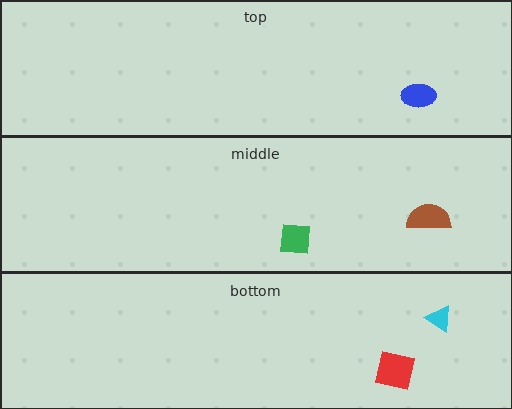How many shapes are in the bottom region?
2.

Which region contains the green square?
The middle region.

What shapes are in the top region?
The blue ellipse.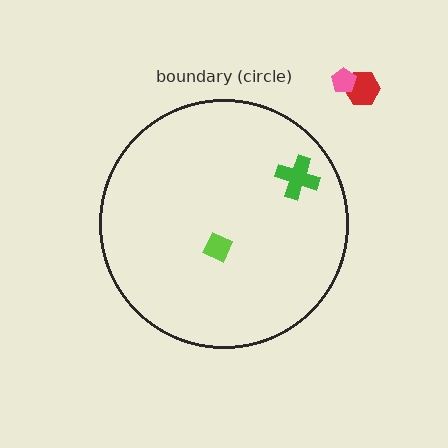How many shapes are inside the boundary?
2 inside, 2 outside.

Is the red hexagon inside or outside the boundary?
Outside.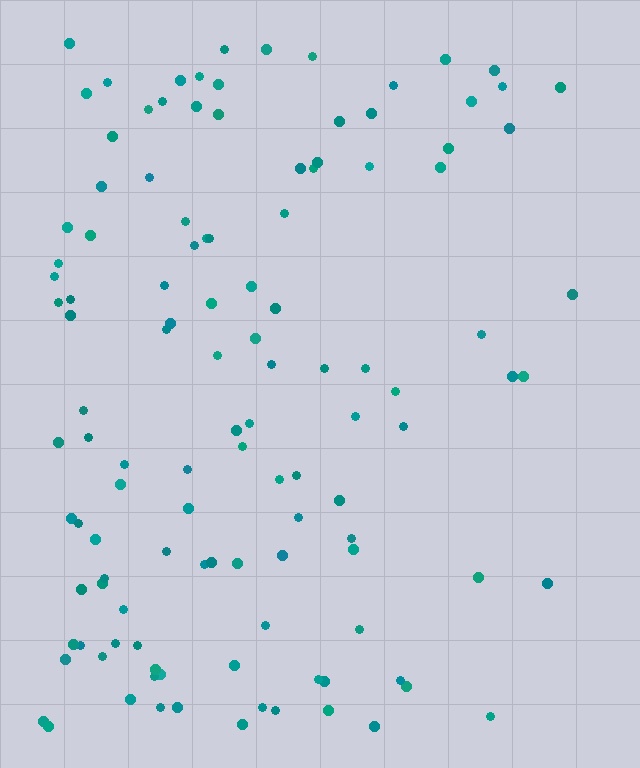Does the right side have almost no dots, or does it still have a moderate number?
Still a moderate number, just noticeably fewer than the left.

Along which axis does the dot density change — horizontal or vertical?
Horizontal.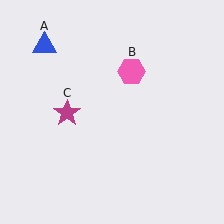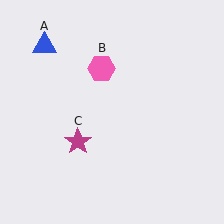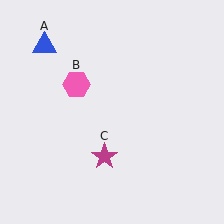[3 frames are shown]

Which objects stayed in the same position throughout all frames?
Blue triangle (object A) remained stationary.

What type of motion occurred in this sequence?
The pink hexagon (object B), magenta star (object C) rotated counterclockwise around the center of the scene.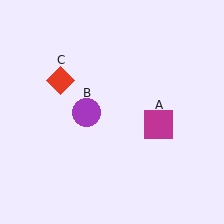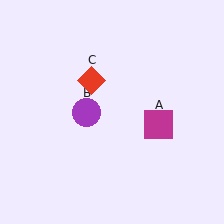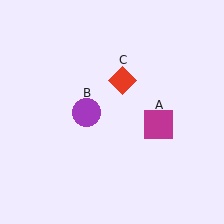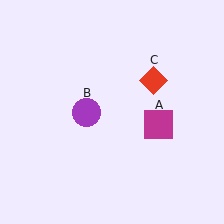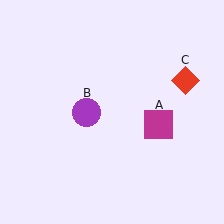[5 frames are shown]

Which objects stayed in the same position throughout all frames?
Magenta square (object A) and purple circle (object B) remained stationary.